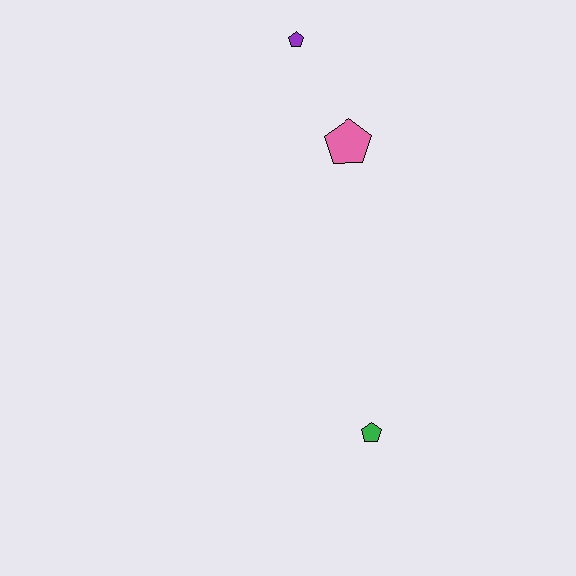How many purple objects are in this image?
There is 1 purple object.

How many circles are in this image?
There are no circles.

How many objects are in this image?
There are 3 objects.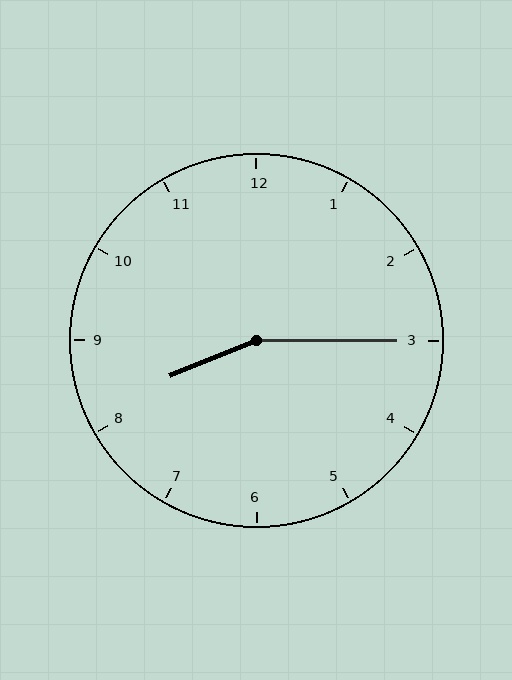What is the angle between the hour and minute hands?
Approximately 158 degrees.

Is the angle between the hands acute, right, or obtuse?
It is obtuse.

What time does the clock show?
8:15.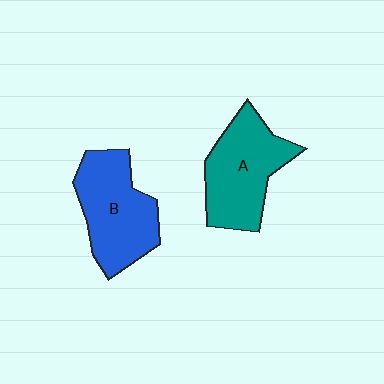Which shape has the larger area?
Shape B (blue).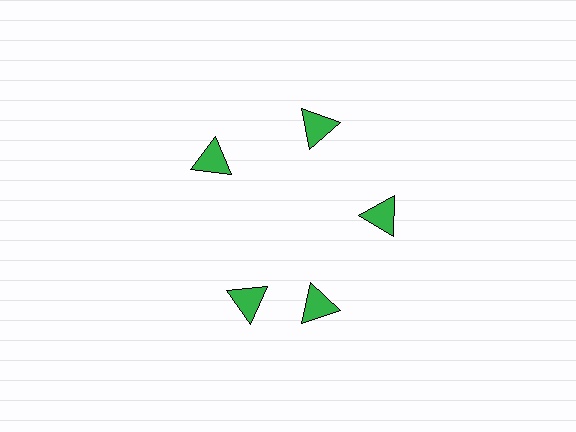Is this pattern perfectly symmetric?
No. The 5 green triangles are arranged in a ring, but one element near the 8 o'clock position is rotated out of alignment along the ring, breaking the 5-fold rotational symmetry.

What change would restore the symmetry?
The symmetry would be restored by rotating it back into even spacing with its neighbors so that all 5 triangles sit at equal angles and equal distance from the center.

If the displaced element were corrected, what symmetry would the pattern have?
It would have 5-fold rotational symmetry — the pattern would map onto itself every 72 degrees.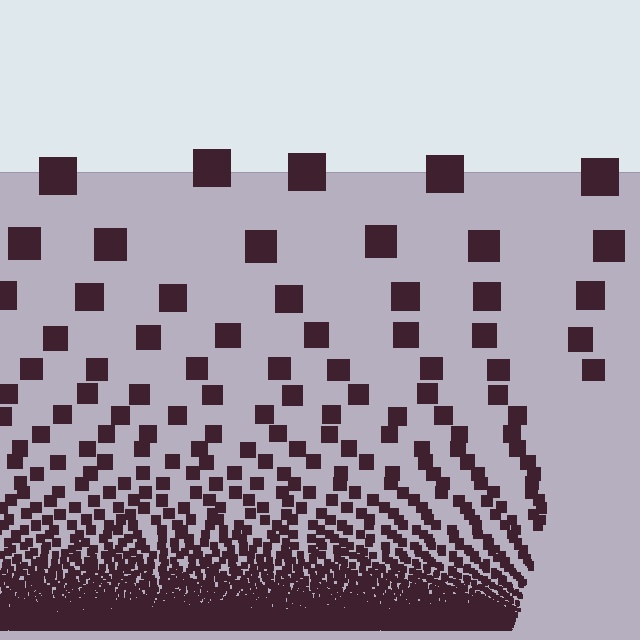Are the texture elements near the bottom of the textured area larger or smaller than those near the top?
Smaller. The gradient is inverted — elements near the bottom are smaller and denser.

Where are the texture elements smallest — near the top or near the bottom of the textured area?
Near the bottom.